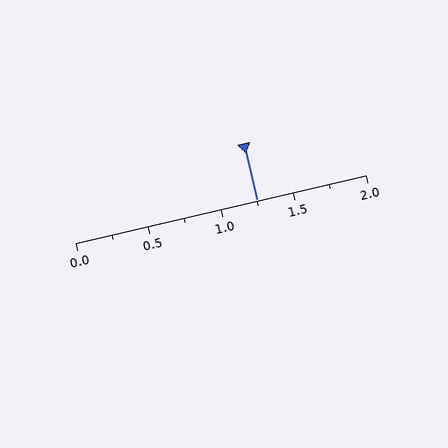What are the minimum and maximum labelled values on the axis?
The axis runs from 0.0 to 2.0.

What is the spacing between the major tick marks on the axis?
The major ticks are spaced 0.5 apart.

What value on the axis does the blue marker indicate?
The marker indicates approximately 1.25.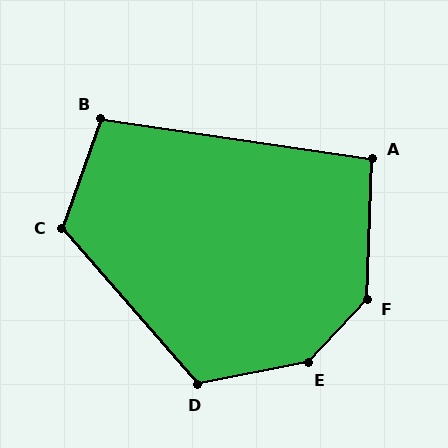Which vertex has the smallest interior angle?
A, at approximately 96 degrees.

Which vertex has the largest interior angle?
E, at approximately 144 degrees.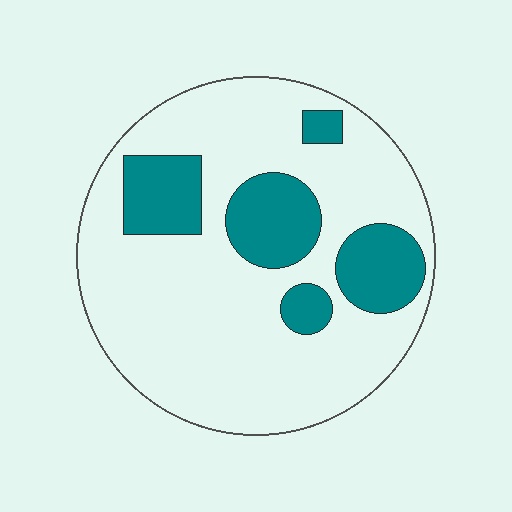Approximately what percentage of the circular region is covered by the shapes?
Approximately 25%.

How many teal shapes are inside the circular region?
5.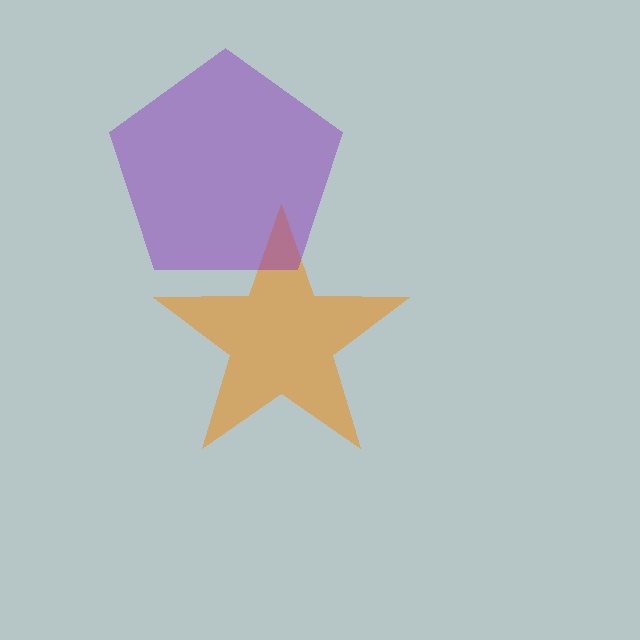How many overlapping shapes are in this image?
There are 2 overlapping shapes in the image.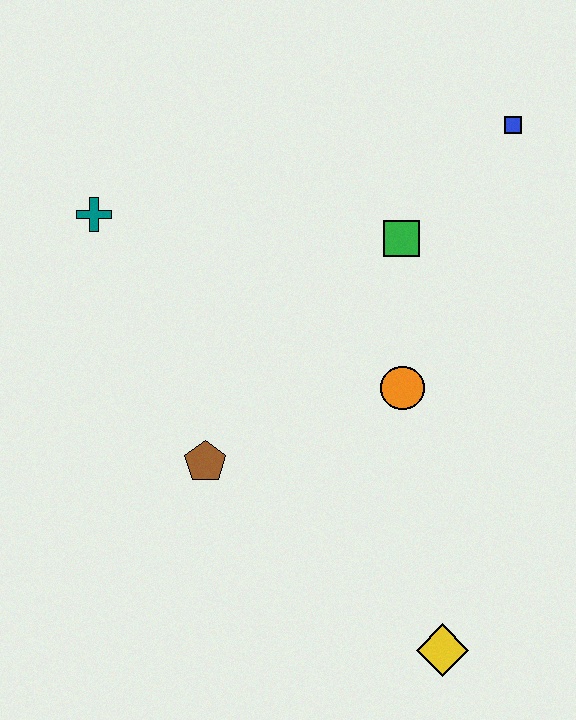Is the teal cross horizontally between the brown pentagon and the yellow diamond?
No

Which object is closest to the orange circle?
The green square is closest to the orange circle.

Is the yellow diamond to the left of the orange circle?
No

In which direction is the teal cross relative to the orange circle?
The teal cross is to the left of the orange circle.